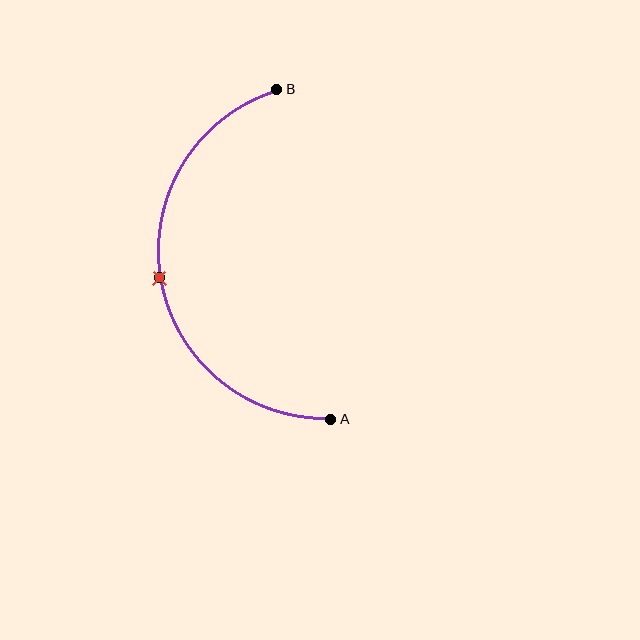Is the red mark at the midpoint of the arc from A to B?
Yes. The red mark lies on the arc at equal arc-length from both A and B — it is the arc midpoint.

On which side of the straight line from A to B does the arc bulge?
The arc bulges to the left of the straight line connecting A and B.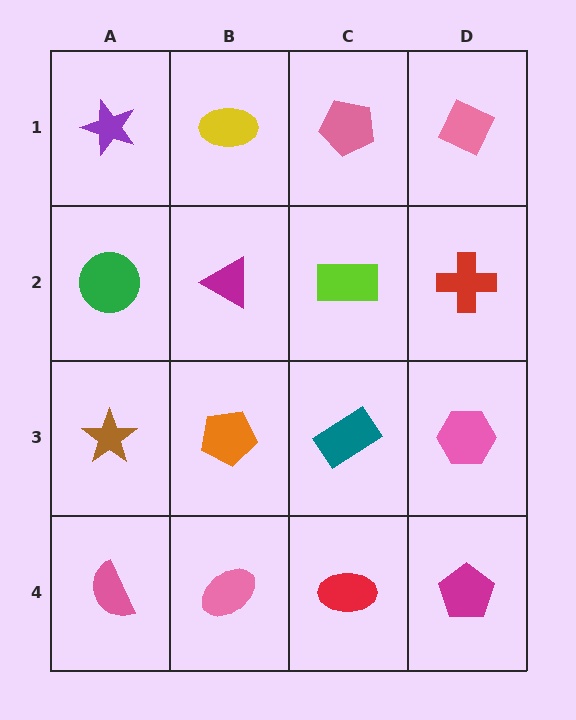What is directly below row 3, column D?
A magenta pentagon.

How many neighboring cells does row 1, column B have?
3.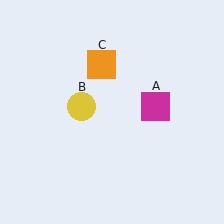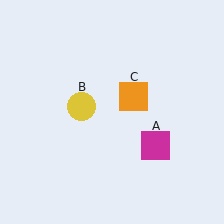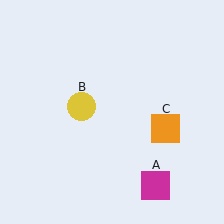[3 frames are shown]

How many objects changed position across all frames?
2 objects changed position: magenta square (object A), orange square (object C).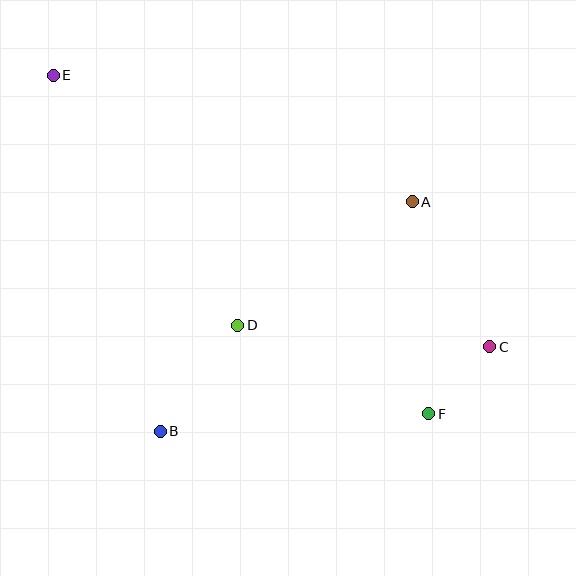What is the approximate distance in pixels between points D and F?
The distance between D and F is approximately 210 pixels.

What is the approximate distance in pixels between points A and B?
The distance between A and B is approximately 341 pixels.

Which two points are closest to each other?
Points C and F are closest to each other.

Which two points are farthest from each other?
Points C and E are farthest from each other.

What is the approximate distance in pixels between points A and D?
The distance between A and D is approximately 214 pixels.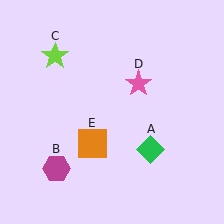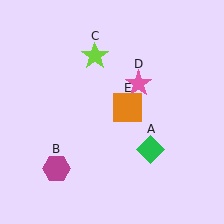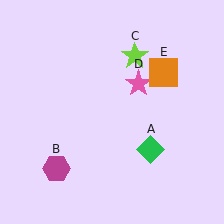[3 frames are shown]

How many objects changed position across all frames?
2 objects changed position: lime star (object C), orange square (object E).